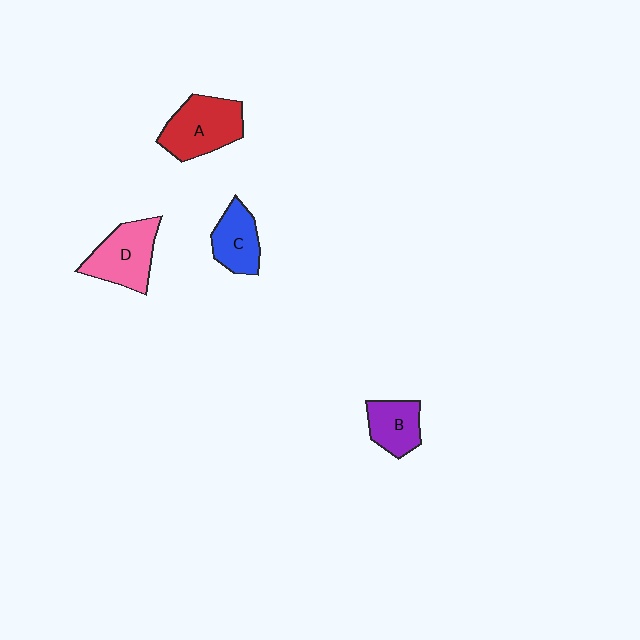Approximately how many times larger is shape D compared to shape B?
Approximately 1.4 times.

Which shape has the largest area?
Shape A (red).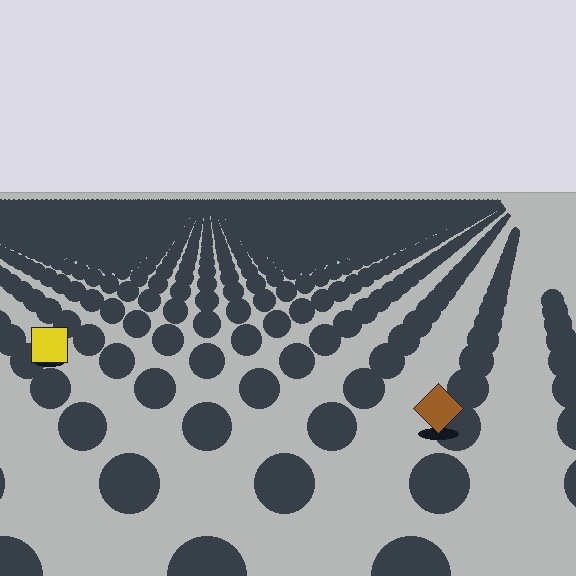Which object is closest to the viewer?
The brown diamond is closest. The texture marks near it are larger and more spread out.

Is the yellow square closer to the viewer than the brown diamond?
No. The brown diamond is closer — you can tell from the texture gradient: the ground texture is coarser near it.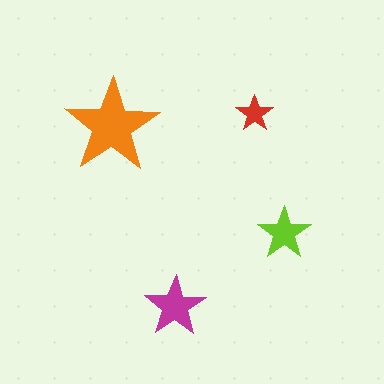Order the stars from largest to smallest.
the orange one, the magenta one, the lime one, the red one.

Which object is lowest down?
The magenta star is bottommost.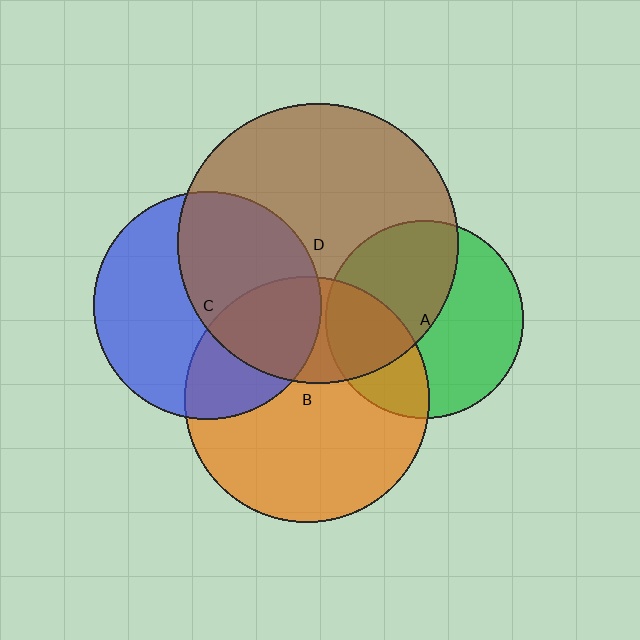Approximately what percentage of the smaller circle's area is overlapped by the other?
Approximately 50%.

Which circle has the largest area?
Circle D (brown).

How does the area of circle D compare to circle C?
Approximately 1.5 times.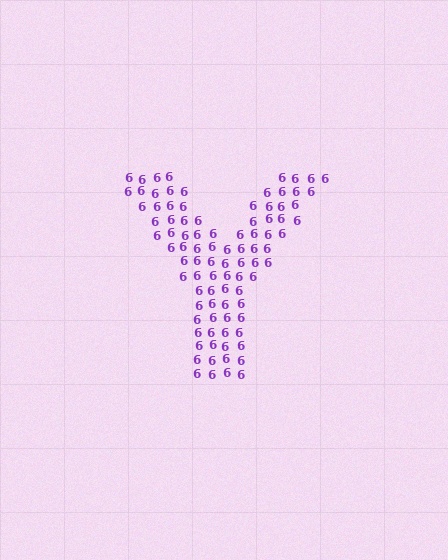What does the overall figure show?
The overall figure shows the letter Y.